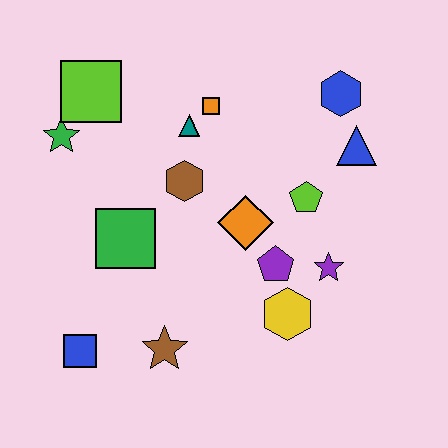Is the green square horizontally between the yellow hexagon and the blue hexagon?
No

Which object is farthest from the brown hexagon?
The blue square is farthest from the brown hexagon.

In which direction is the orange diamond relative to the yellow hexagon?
The orange diamond is above the yellow hexagon.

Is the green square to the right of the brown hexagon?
No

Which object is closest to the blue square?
The brown star is closest to the blue square.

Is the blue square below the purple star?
Yes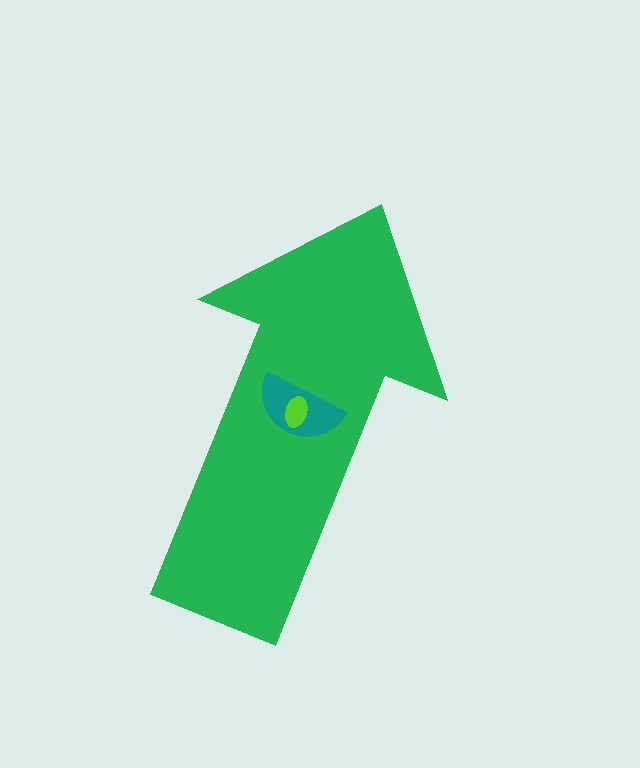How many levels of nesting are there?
3.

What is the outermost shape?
The green arrow.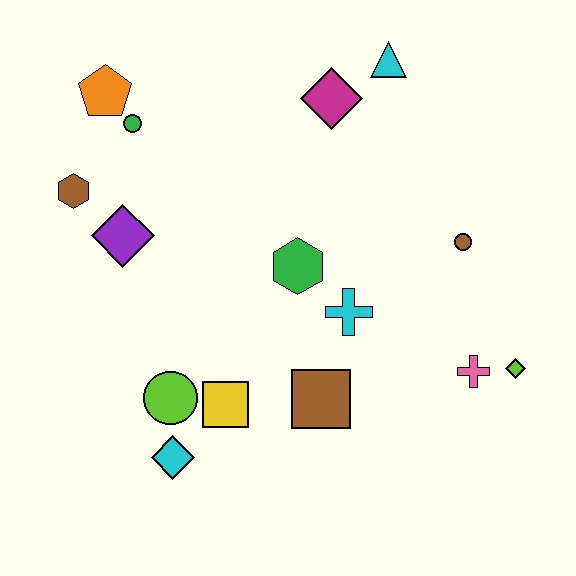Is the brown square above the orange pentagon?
No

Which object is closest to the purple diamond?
The brown hexagon is closest to the purple diamond.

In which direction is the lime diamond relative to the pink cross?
The lime diamond is to the right of the pink cross.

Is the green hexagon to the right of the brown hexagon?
Yes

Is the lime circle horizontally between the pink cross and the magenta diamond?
No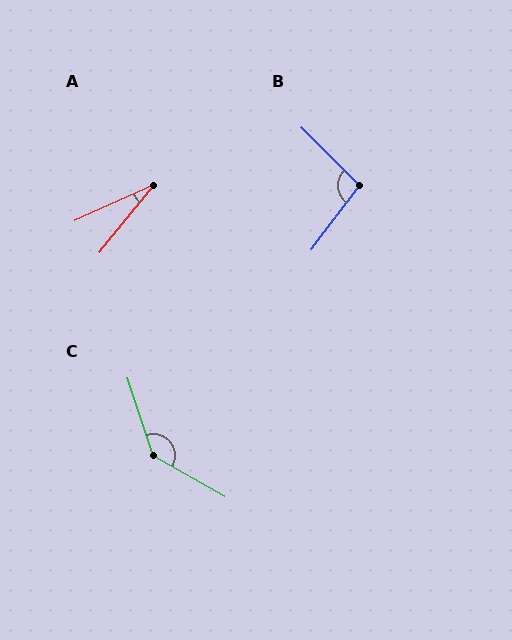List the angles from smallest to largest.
A (26°), B (98°), C (138°).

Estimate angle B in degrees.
Approximately 98 degrees.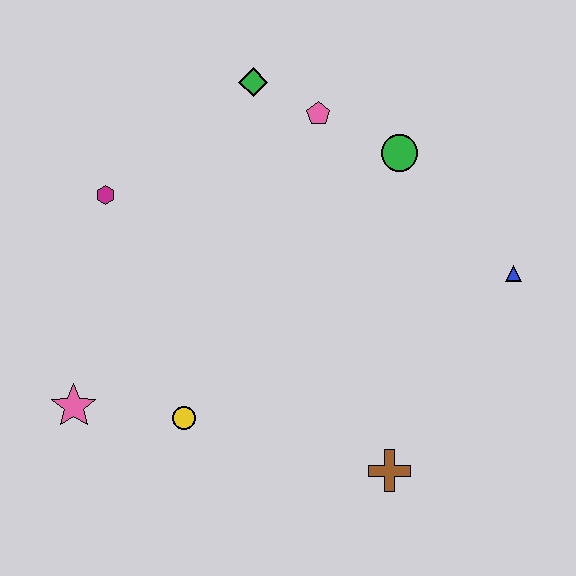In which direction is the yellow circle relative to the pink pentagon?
The yellow circle is below the pink pentagon.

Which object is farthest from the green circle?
The pink star is farthest from the green circle.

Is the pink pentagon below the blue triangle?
No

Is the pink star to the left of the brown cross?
Yes